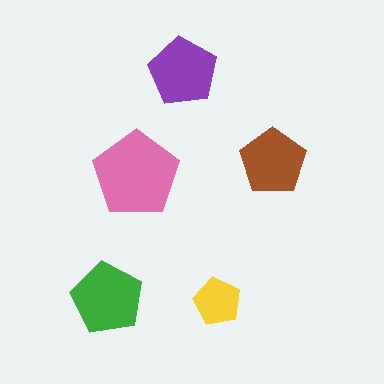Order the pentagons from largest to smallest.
the pink one, the green one, the purple one, the brown one, the yellow one.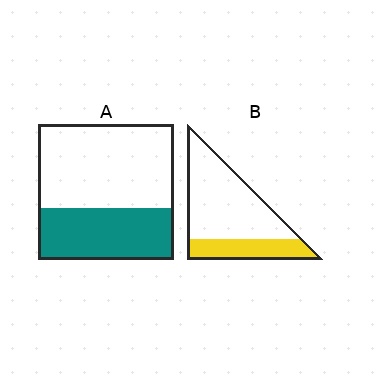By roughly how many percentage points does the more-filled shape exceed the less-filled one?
By roughly 10 percentage points (A over B).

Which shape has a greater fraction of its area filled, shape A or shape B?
Shape A.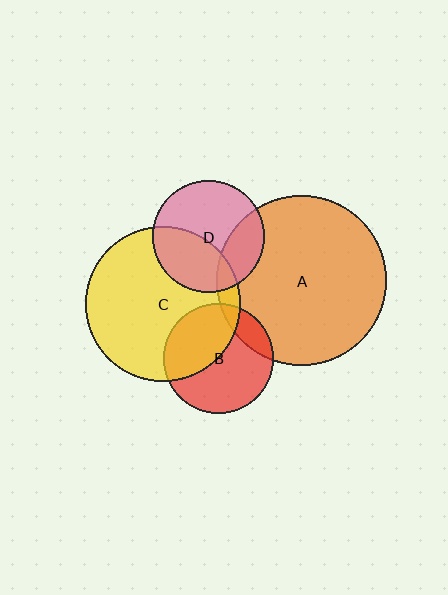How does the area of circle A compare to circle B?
Approximately 2.4 times.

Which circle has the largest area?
Circle A (orange).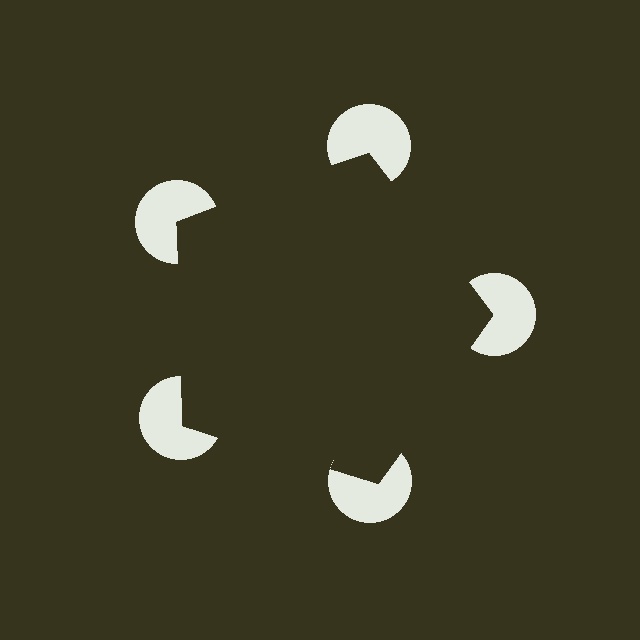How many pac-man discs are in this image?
There are 5 — one at each vertex of the illusory pentagon.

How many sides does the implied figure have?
5 sides.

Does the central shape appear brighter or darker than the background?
It typically appears slightly darker than the background, even though no actual brightness change is drawn.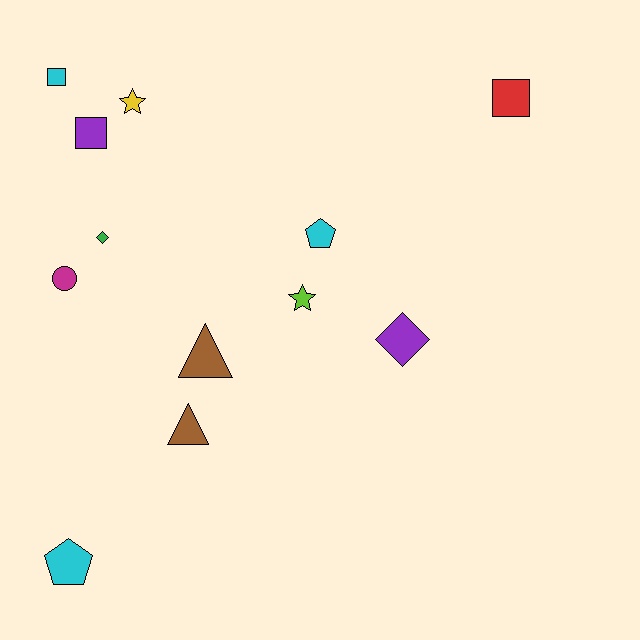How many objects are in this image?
There are 12 objects.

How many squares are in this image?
There are 3 squares.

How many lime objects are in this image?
There is 1 lime object.